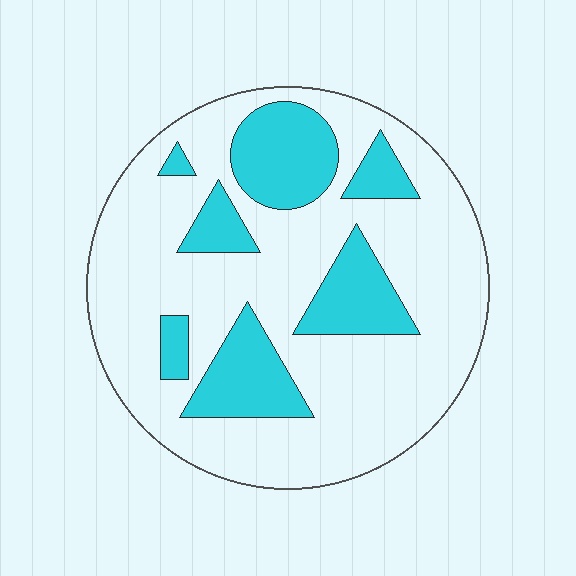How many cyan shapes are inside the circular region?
7.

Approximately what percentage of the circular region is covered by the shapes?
Approximately 25%.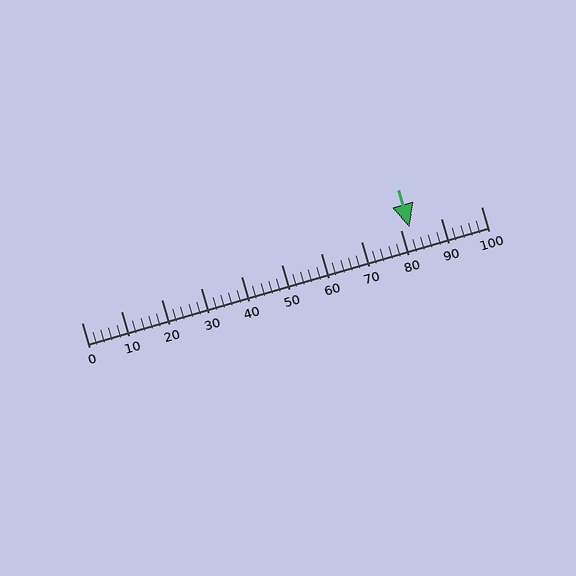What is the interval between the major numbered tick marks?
The major tick marks are spaced 10 units apart.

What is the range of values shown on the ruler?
The ruler shows values from 0 to 100.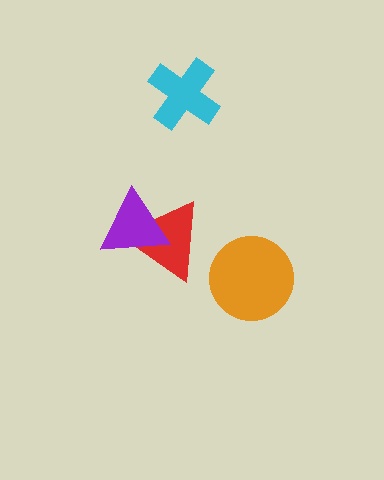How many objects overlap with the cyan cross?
0 objects overlap with the cyan cross.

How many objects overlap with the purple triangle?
1 object overlaps with the purple triangle.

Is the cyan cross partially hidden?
No, no other shape covers it.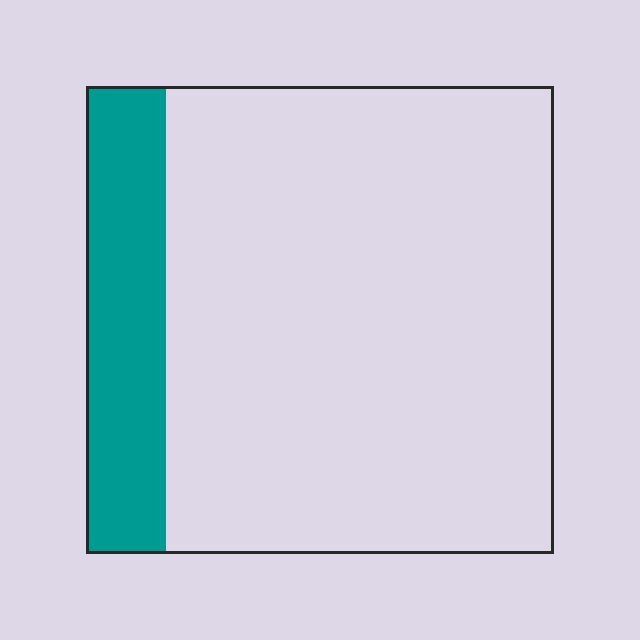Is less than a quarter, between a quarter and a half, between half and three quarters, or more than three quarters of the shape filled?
Less than a quarter.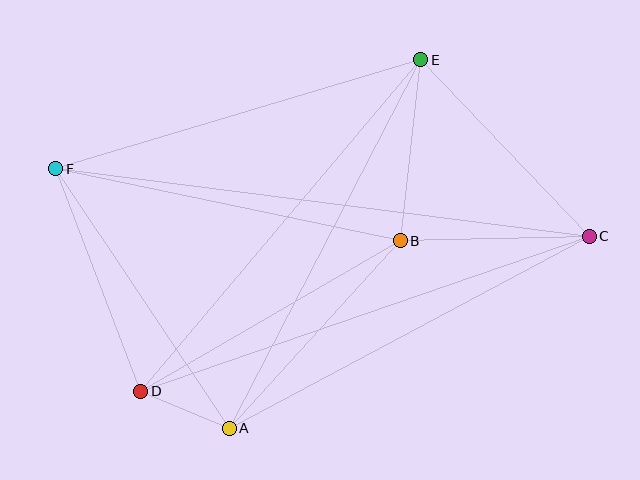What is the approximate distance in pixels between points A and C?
The distance between A and C is approximately 408 pixels.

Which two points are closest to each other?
Points A and D are closest to each other.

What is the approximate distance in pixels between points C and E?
The distance between C and E is approximately 244 pixels.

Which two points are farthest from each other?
Points C and F are farthest from each other.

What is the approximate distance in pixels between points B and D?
The distance between B and D is approximately 300 pixels.